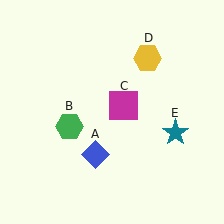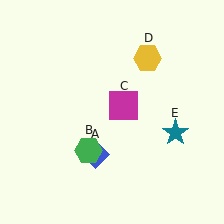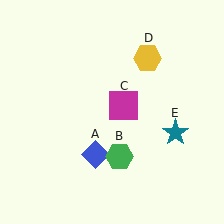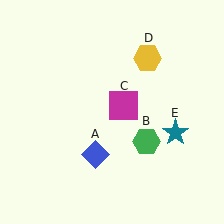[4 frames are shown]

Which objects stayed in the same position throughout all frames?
Blue diamond (object A) and magenta square (object C) and yellow hexagon (object D) and teal star (object E) remained stationary.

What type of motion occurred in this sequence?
The green hexagon (object B) rotated counterclockwise around the center of the scene.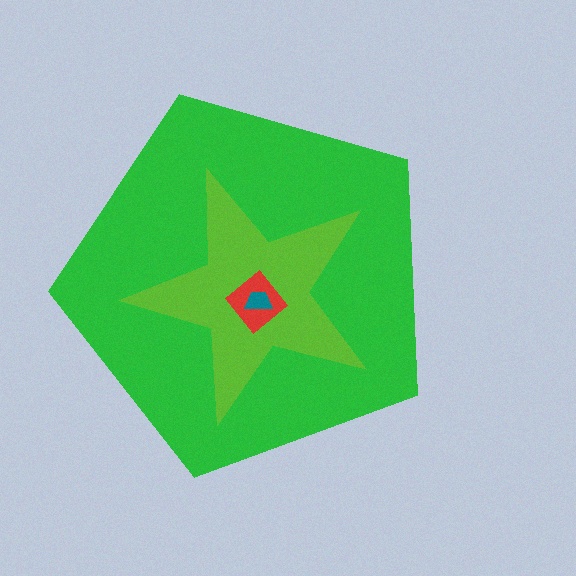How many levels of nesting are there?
4.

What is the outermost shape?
The green pentagon.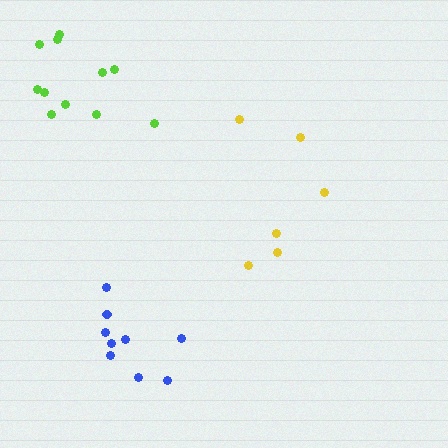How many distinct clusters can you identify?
There are 3 distinct clusters.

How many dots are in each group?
Group 1: 9 dots, Group 2: 6 dots, Group 3: 11 dots (26 total).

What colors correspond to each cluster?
The clusters are colored: blue, yellow, lime.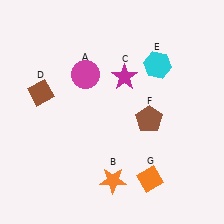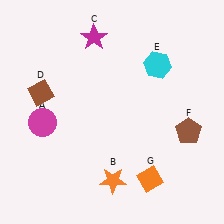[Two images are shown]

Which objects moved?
The objects that moved are: the magenta circle (A), the magenta star (C), the brown pentagon (F).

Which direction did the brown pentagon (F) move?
The brown pentagon (F) moved right.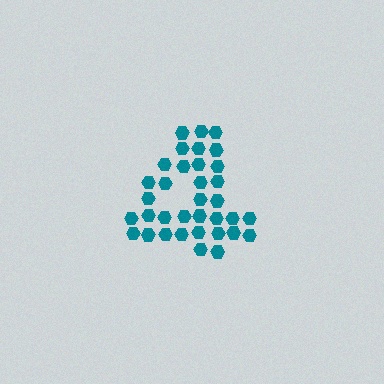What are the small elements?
The small elements are hexagons.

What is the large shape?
The large shape is the digit 4.